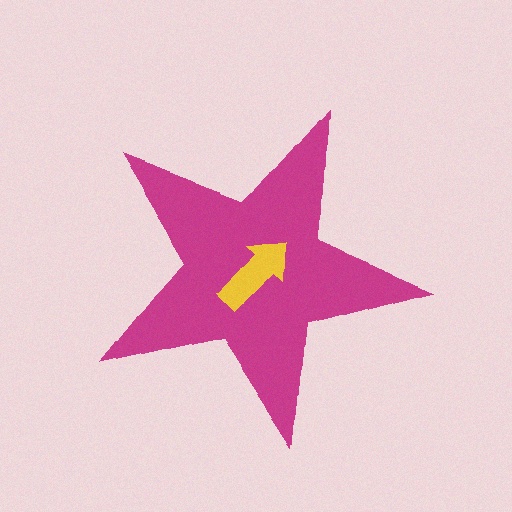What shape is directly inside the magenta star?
The yellow arrow.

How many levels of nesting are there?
2.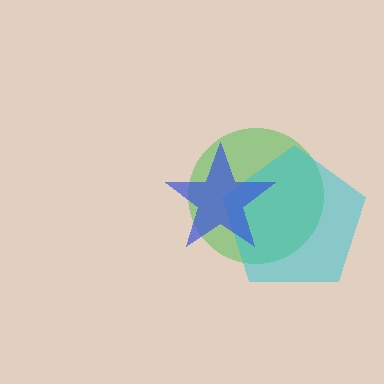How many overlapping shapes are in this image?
There are 3 overlapping shapes in the image.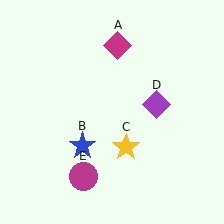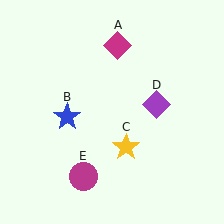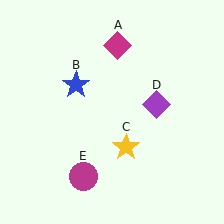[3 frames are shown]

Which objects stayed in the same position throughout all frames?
Magenta diamond (object A) and yellow star (object C) and purple diamond (object D) and magenta circle (object E) remained stationary.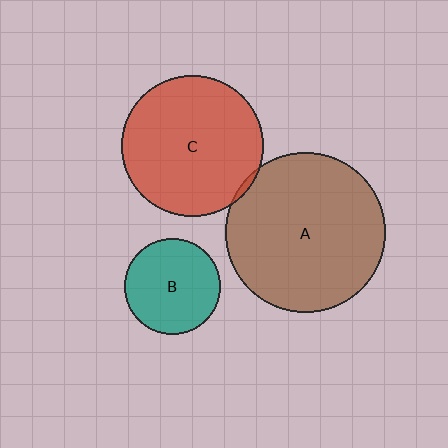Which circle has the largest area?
Circle A (brown).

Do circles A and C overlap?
Yes.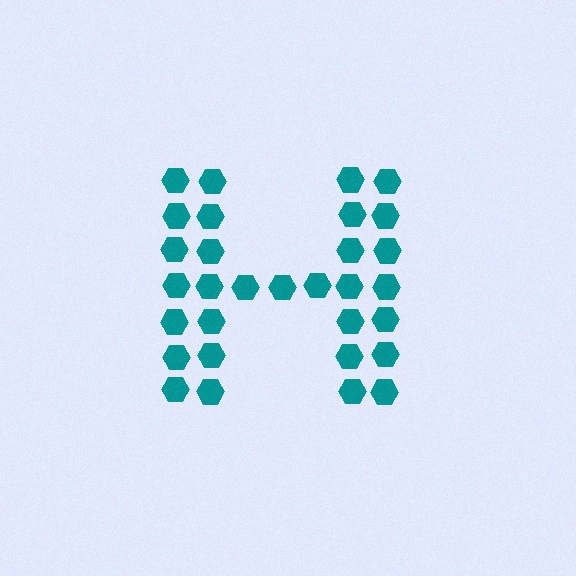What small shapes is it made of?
It is made of small hexagons.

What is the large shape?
The large shape is the letter H.